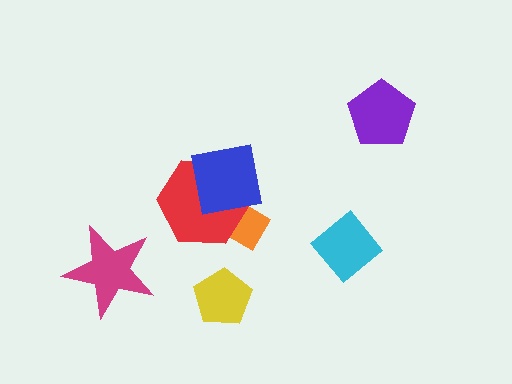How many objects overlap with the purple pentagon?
0 objects overlap with the purple pentagon.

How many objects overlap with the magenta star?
0 objects overlap with the magenta star.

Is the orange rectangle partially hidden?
Yes, it is partially covered by another shape.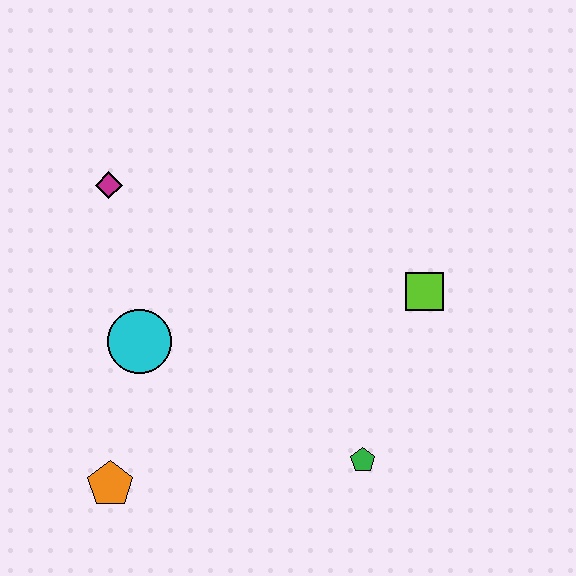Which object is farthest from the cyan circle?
The lime square is farthest from the cyan circle.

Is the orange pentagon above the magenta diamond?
No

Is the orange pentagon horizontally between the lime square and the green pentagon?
No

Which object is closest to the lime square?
The green pentagon is closest to the lime square.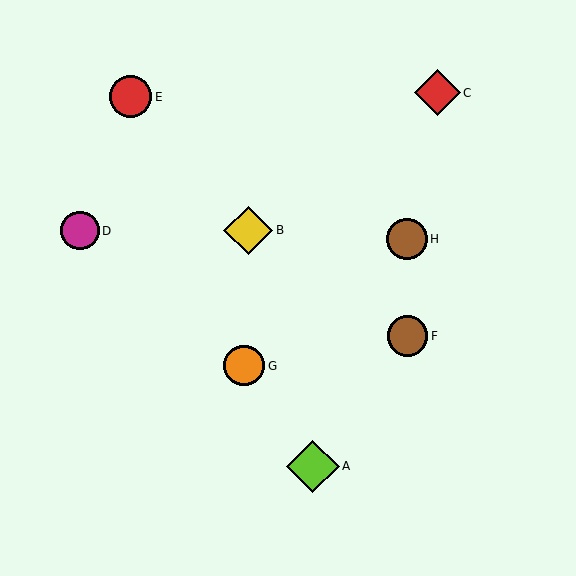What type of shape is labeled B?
Shape B is a yellow diamond.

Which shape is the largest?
The lime diamond (labeled A) is the largest.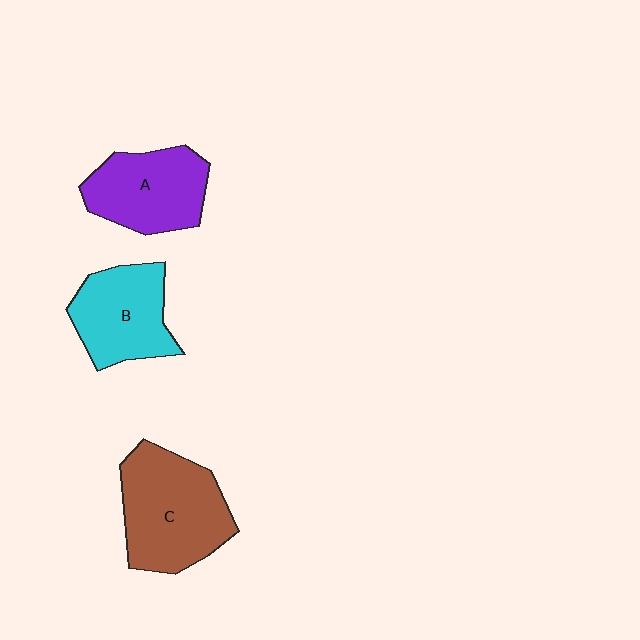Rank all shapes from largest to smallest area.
From largest to smallest: C (brown), A (purple), B (cyan).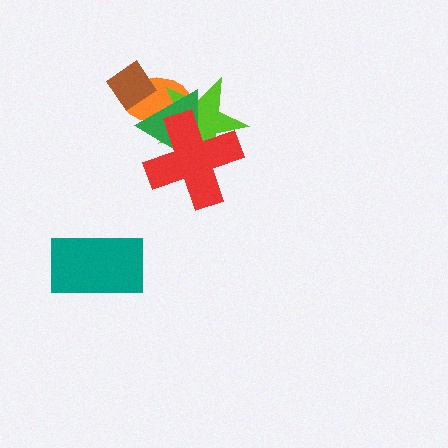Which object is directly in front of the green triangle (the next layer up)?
The red cross is directly in front of the green triangle.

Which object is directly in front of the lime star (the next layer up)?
The green triangle is directly in front of the lime star.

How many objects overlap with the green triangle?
4 objects overlap with the green triangle.